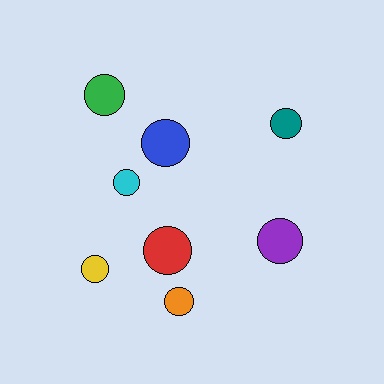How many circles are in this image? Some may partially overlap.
There are 8 circles.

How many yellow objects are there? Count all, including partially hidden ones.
There is 1 yellow object.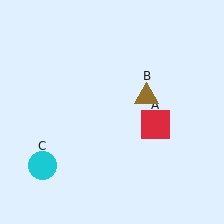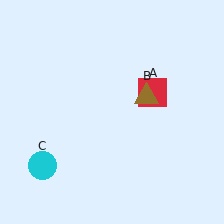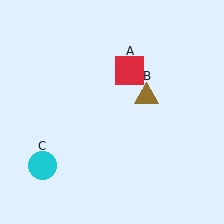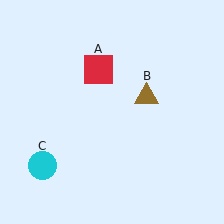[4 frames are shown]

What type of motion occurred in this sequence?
The red square (object A) rotated counterclockwise around the center of the scene.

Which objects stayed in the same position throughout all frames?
Brown triangle (object B) and cyan circle (object C) remained stationary.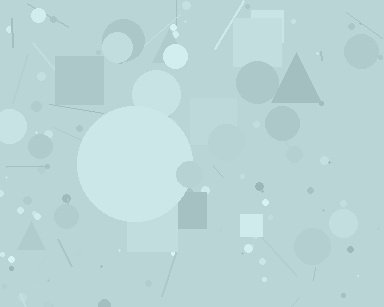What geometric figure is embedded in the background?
A circle is embedded in the background.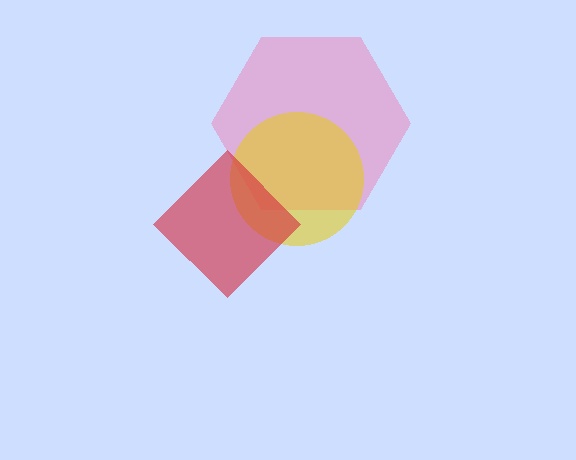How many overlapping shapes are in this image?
There are 3 overlapping shapes in the image.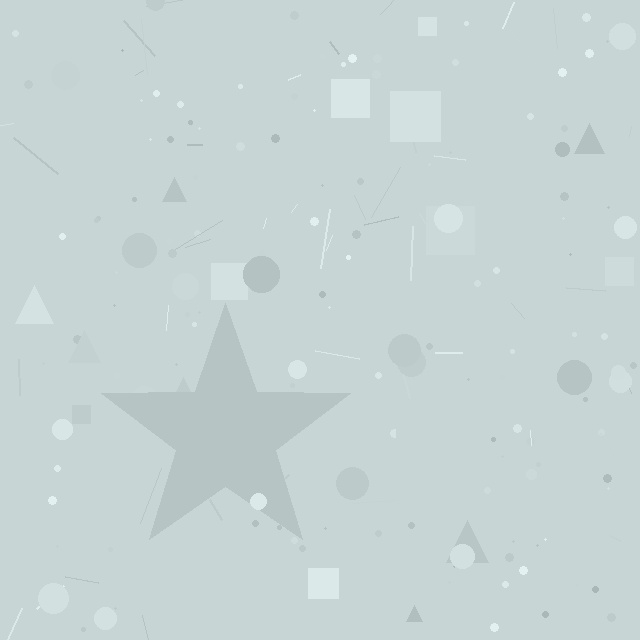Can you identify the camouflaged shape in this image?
The camouflaged shape is a star.